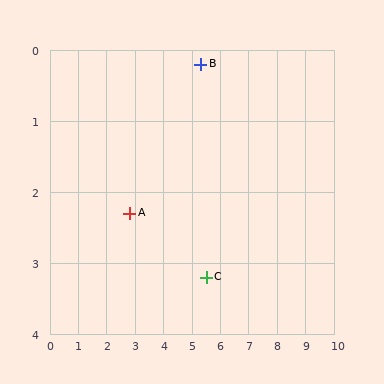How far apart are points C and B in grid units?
Points C and B are about 3.0 grid units apart.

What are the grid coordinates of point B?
Point B is at approximately (5.3, 0.2).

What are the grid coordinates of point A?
Point A is at approximately (2.8, 2.3).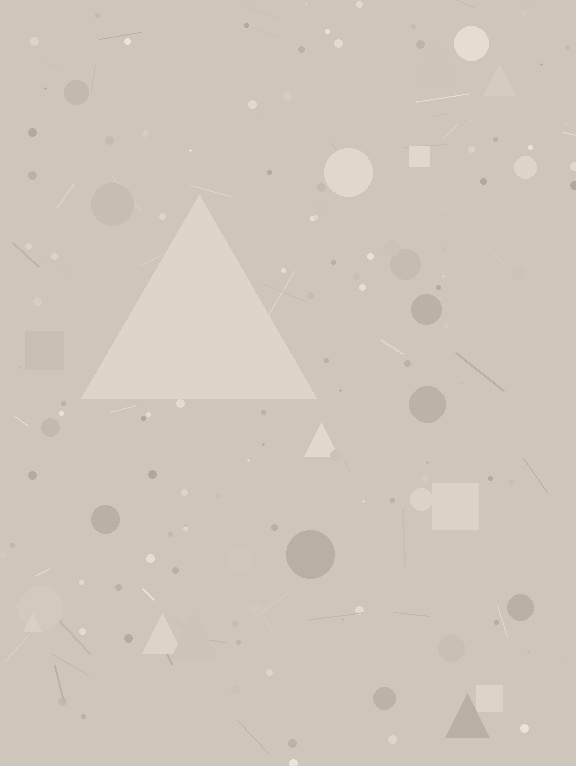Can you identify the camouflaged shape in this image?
The camouflaged shape is a triangle.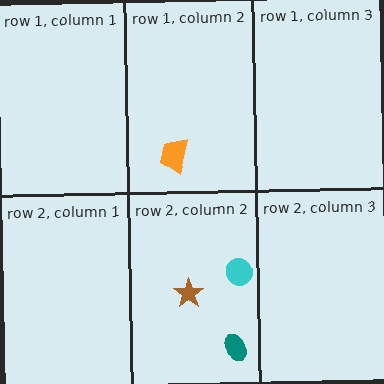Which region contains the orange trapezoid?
The row 1, column 2 region.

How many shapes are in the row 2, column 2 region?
3.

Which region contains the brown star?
The row 2, column 2 region.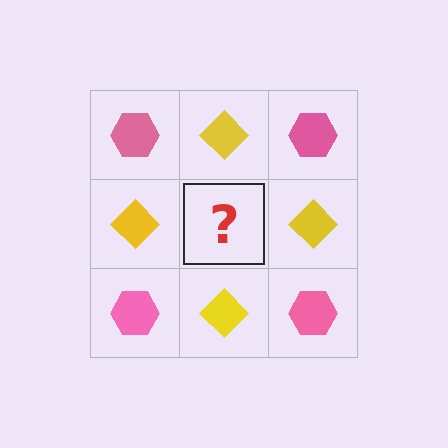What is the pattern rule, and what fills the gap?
The rule is that it alternates pink hexagon and yellow diamond in a checkerboard pattern. The gap should be filled with a pink hexagon.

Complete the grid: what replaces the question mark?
The question mark should be replaced with a pink hexagon.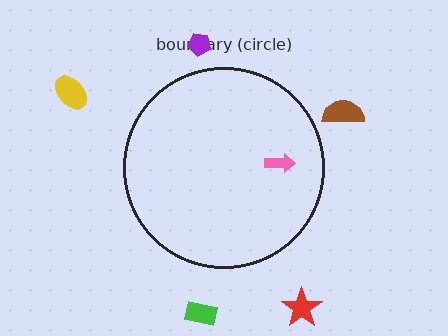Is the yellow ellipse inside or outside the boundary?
Outside.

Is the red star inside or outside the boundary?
Outside.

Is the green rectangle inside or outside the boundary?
Outside.